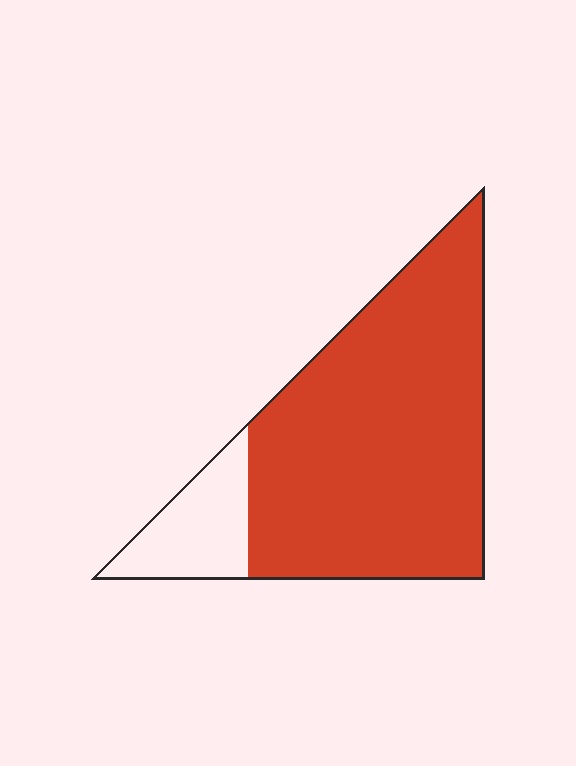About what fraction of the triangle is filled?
About five sixths (5/6).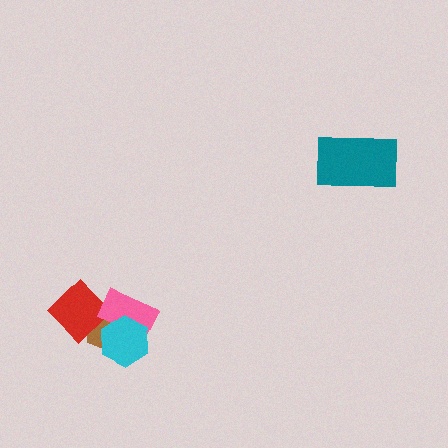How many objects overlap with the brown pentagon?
3 objects overlap with the brown pentagon.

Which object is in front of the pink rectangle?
The cyan hexagon is in front of the pink rectangle.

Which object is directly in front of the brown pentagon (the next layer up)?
The red diamond is directly in front of the brown pentagon.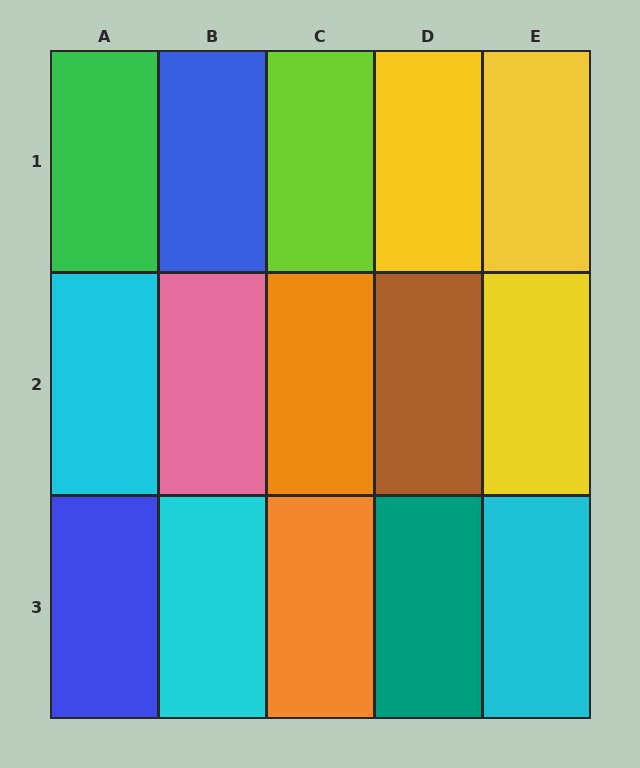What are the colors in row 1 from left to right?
Green, blue, lime, yellow, yellow.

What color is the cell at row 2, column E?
Yellow.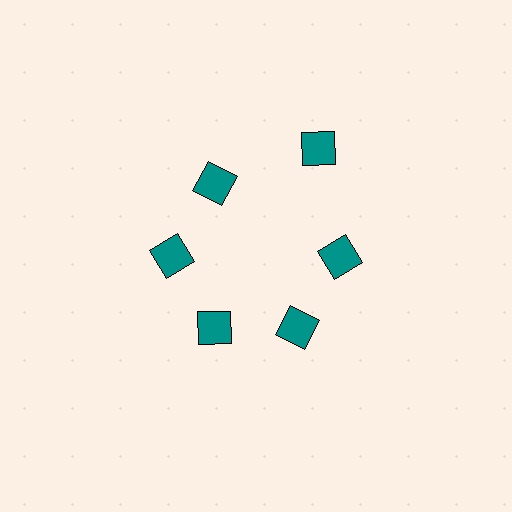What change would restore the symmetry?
The symmetry would be restored by moving it inward, back onto the ring so that all 6 diamonds sit at equal angles and equal distance from the center.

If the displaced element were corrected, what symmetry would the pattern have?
It would have 6-fold rotational symmetry — the pattern would map onto itself every 60 degrees.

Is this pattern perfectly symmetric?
No. The 6 teal diamonds are arranged in a ring, but one element near the 1 o'clock position is pushed outward from the center, breaking the 6-fold rotational symmetry.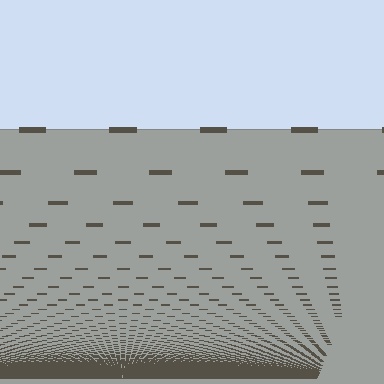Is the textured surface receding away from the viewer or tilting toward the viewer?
The surface appears to tilt toward the viewer. Texture elements get larger and sparser toward the top.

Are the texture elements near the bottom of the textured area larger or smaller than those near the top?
Smaller. The gradient is inverted — elements near the bottom are smaller and denser.